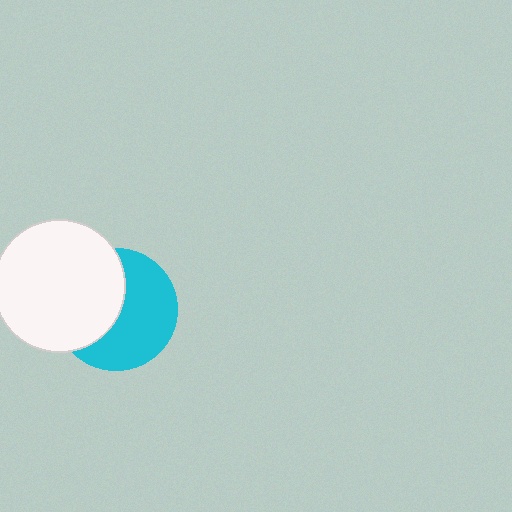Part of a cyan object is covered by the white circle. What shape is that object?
It is a circle.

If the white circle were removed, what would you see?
You would see the complete cyan circle.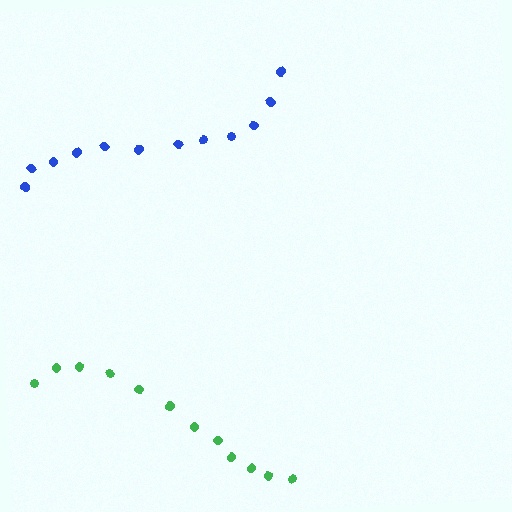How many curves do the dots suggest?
There are 2 distinct paths.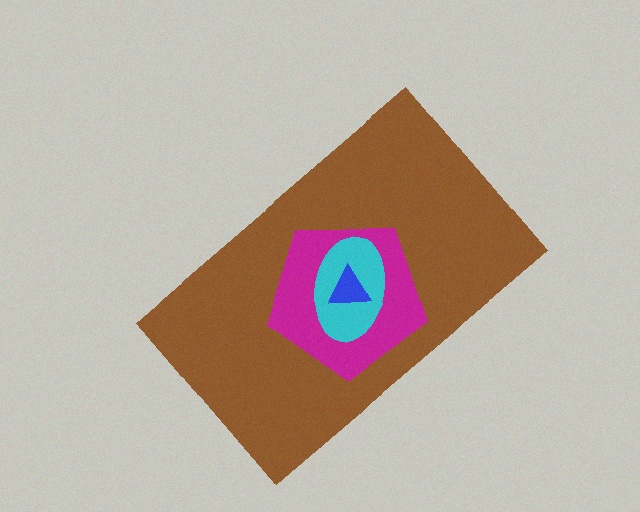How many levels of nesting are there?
4.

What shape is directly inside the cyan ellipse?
The blue triangle.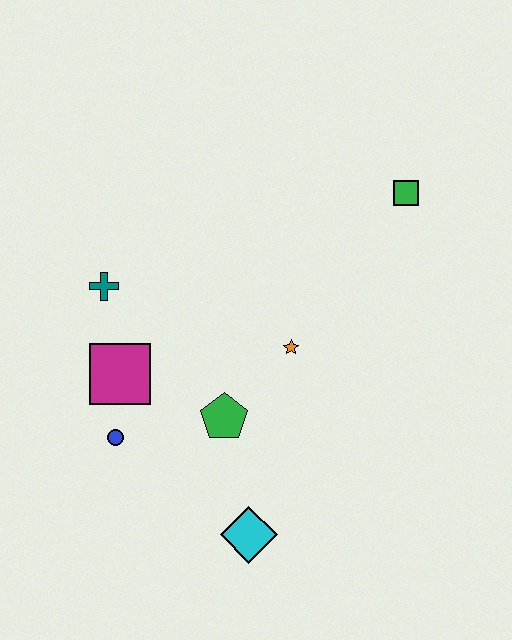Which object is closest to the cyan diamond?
The green pentagon is closest to the cyan diamond.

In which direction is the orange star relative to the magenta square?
The orange star is to the right of the magenta square.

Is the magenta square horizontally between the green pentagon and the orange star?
No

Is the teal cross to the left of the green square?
Yes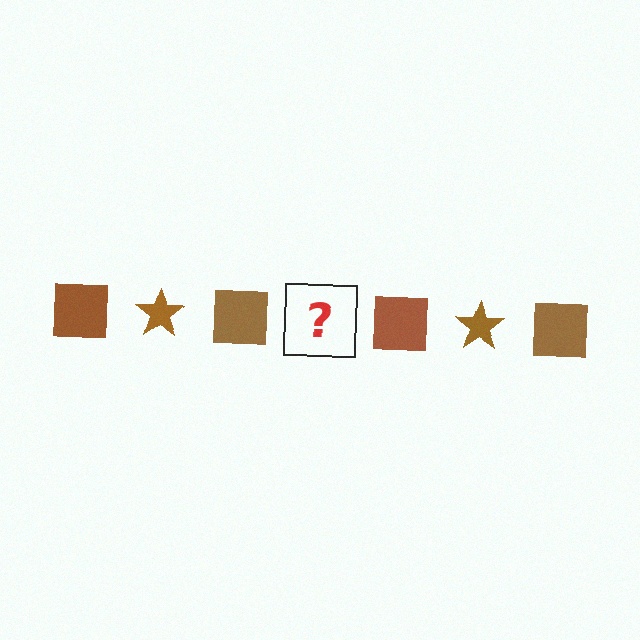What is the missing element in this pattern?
The missing element is a brown star.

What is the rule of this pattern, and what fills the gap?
The rule is that the pattern cycles through square, star shapes in brown. The gap should be filled with a brown star.